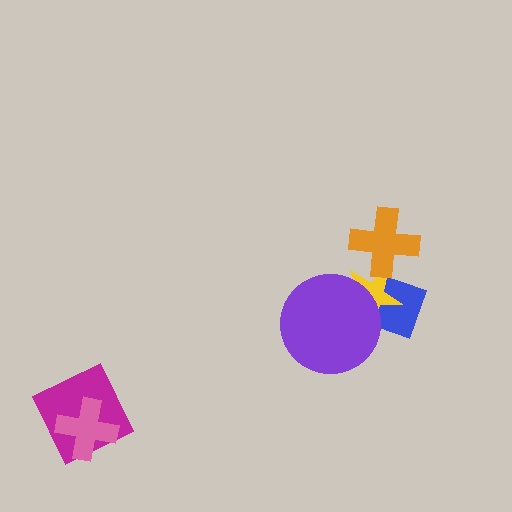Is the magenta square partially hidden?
Yes, it is partially covered by another shape.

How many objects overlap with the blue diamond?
3 objects overlap with the blue diamond.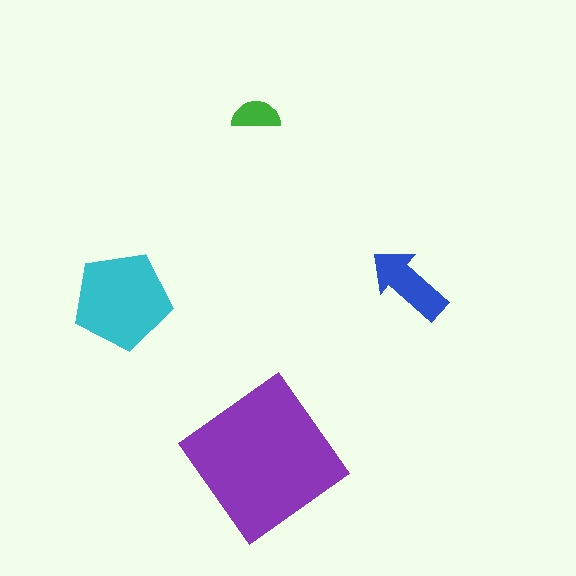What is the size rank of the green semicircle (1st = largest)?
4th.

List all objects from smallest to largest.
The green semicircle, the blue arrow, the cyan pentagon, the purple diamond.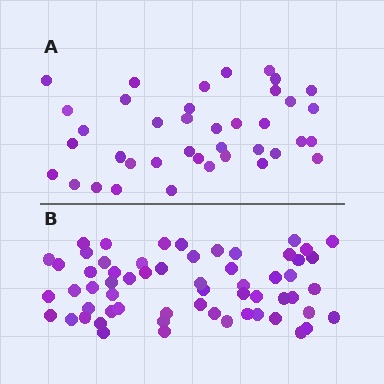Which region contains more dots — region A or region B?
Region B (the bottom region) has more dots.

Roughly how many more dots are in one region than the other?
Region B has approximately 20 more dots than region A.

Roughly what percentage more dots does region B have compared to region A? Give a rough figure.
About 55% more.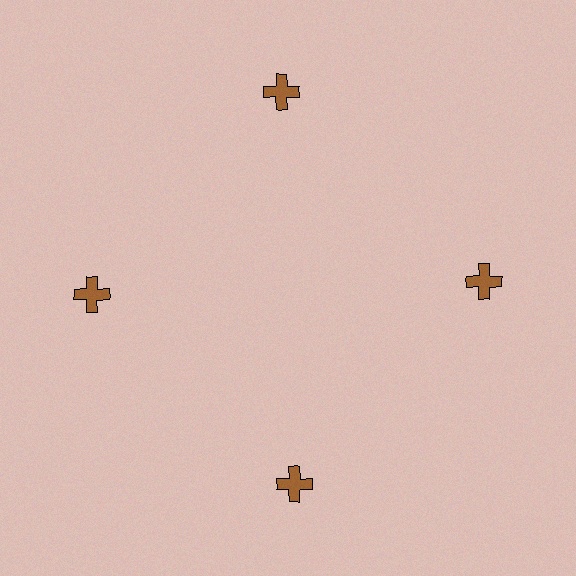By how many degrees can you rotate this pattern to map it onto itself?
The pattern maps onto itself every 90 degrees of rotation.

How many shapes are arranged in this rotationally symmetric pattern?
There are 4 shapes, arranged in 4 groups of 1.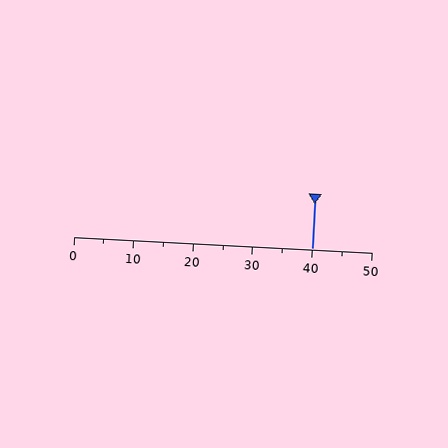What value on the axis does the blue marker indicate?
The marker indicates approximately 40.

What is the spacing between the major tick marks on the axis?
The major ticks are spaced 10 apart.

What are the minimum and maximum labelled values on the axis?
The axis runs from 0 to 50.